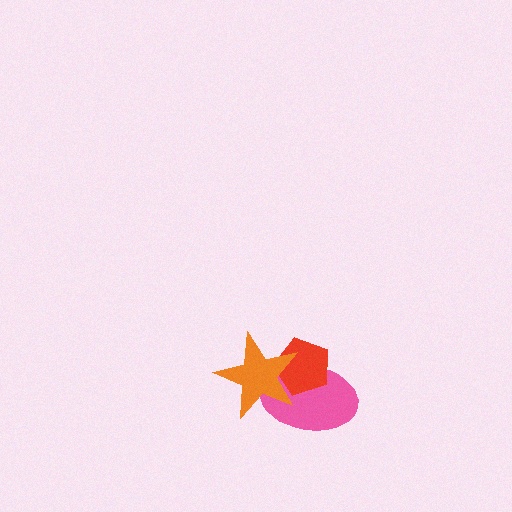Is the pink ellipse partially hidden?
Yes, it is partially covered by another shape.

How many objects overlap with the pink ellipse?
2 objects overlap with the pink ellipse.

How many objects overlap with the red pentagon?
2 objects overlap with the red pentagon.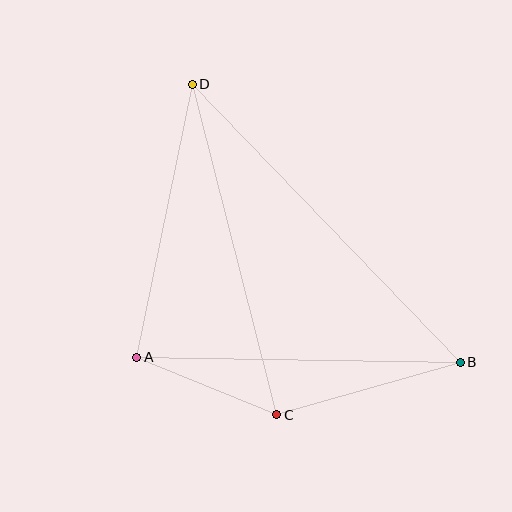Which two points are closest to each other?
Points A and C are closest to each other.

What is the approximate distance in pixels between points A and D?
The distance between A and D is approximately 278 pixels.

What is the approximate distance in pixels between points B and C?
The distance between B and C is approximately 191 pixels.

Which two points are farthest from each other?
Points B and D are farthest from each other.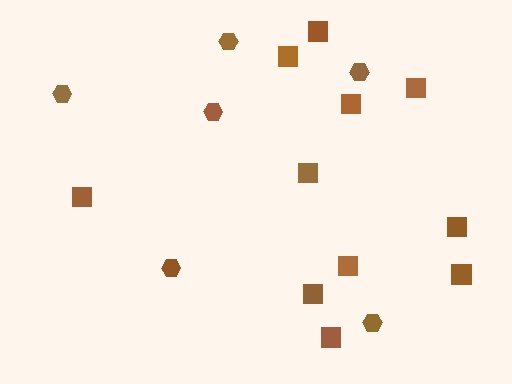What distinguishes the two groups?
There are 2 groups: one group of hexagons (6) and one group of squares (11).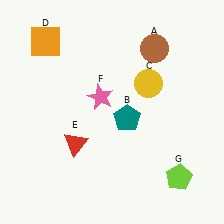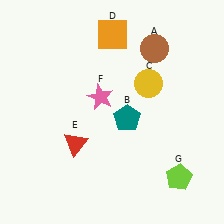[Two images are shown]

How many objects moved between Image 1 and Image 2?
1 object moved between the two images.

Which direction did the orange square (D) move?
The orange square (D) moved right.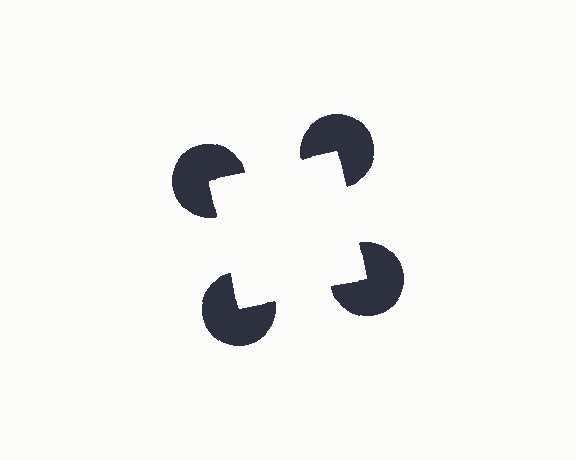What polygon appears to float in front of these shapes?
An illusory square — its edges are inferred from the aligned wedge cuts in the pac-man discs, not physically drawn.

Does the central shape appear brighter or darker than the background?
It typically appears slightly brighter than the background, even though no actual brightness change is drawn.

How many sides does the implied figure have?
4 sides.